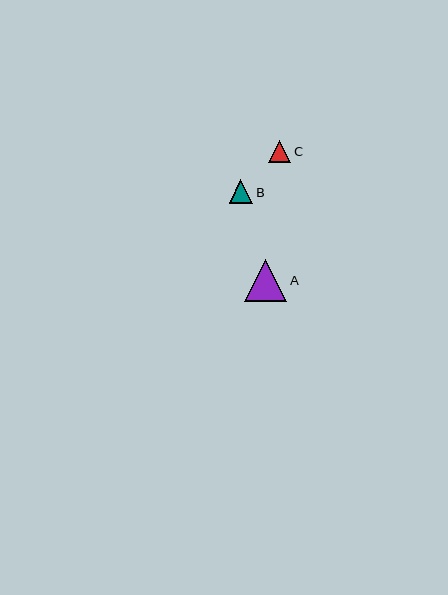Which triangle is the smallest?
Triangle C is the smallest with a size of approximately 22 pixels.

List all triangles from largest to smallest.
From largest to smallest: A, B, C.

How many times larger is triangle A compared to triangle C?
Triangle A is approximately 1.9 times the size of triangle C.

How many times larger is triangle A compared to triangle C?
Triangle A is approximately 1.9 times the size of triangle C.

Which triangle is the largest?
Triangle A is the largest with a size of approximately 43 pixels.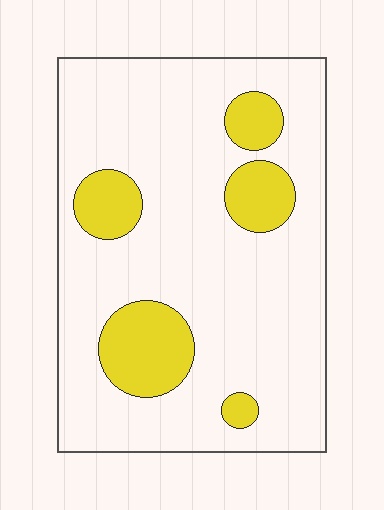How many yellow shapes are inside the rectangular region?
5.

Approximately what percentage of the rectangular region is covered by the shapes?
Approximately 20%.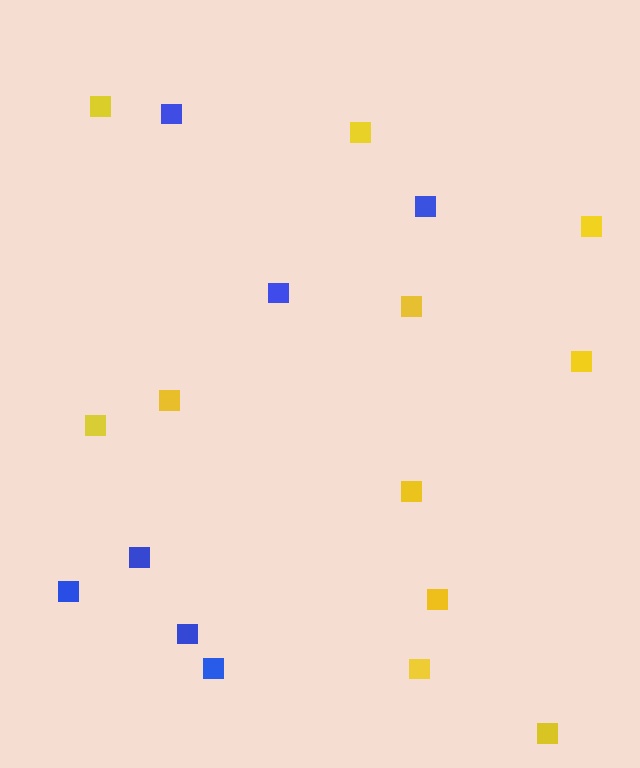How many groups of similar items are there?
There are 2 groups: one group of blue squares (7) and one group of yellow squares (11).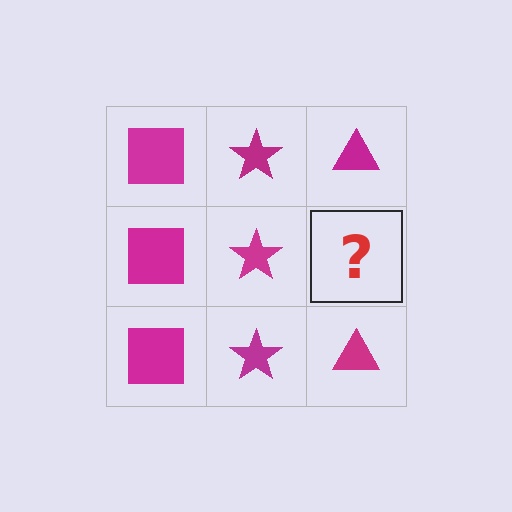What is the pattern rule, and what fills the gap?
The rule is that each column has a consistent shape. The gap should be filled with a magenta triangle.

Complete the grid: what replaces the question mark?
The question mark should be replaced with a magenta triangle.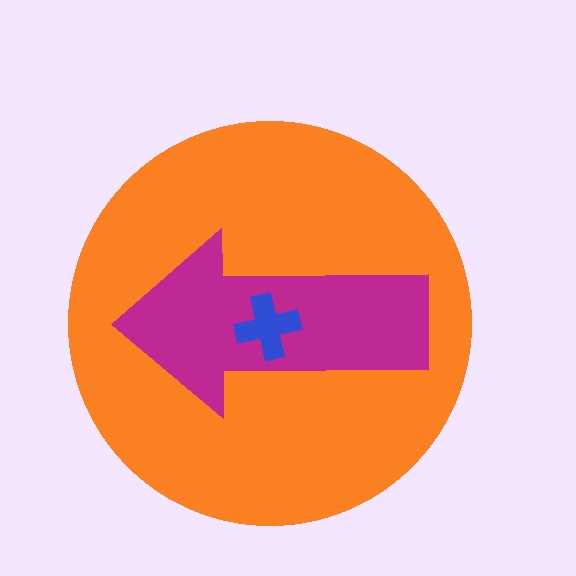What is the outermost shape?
The orange circle.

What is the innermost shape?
The blue cross.